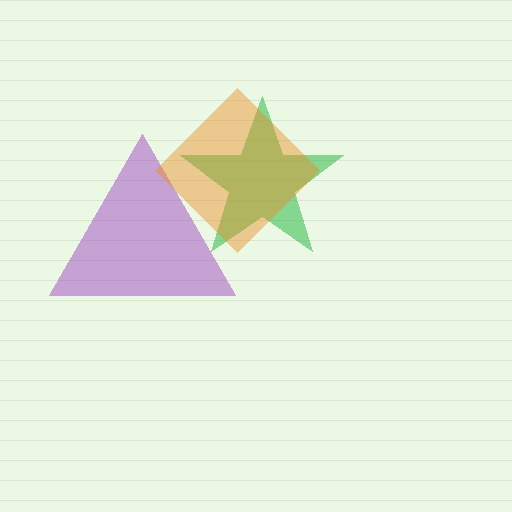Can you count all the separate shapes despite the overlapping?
Yes, there are 3 separate shapes.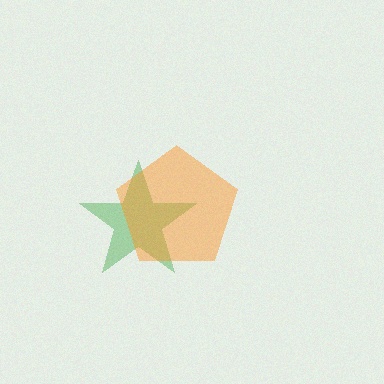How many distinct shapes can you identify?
There are 2 distinct shapes: a green star, an orange pentagon.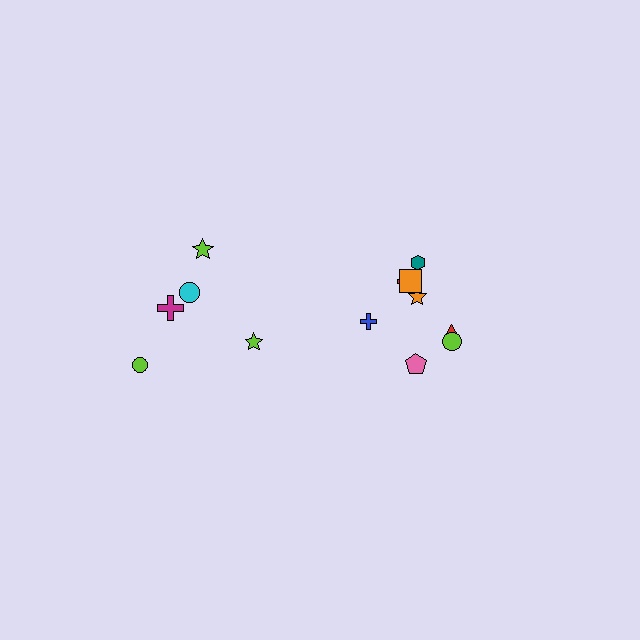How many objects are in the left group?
There are 5 objects.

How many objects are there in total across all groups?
There are 13 objects.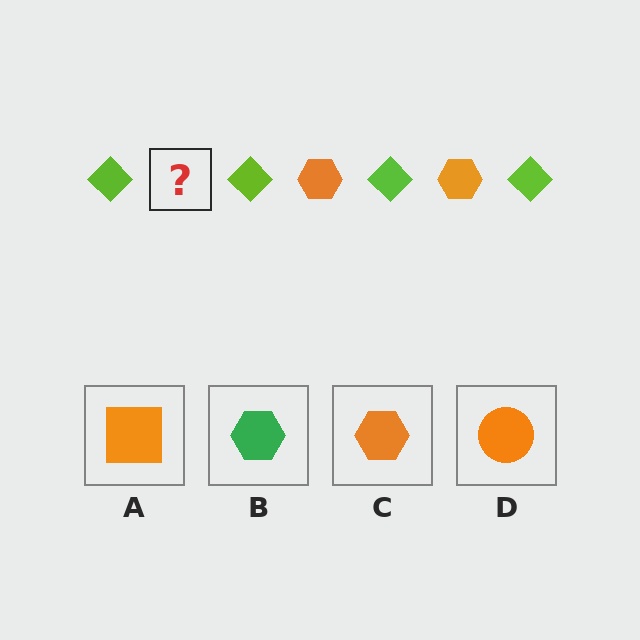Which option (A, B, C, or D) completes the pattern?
C.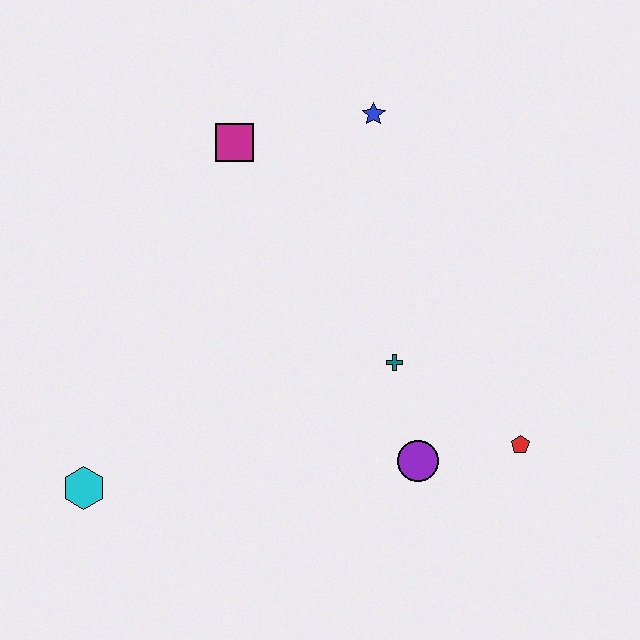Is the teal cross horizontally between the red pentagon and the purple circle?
No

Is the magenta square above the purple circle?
Yes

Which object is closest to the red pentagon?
The purple circle is closest to the red pentagon.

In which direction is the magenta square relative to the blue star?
The magenta square is to the left of the blue star.